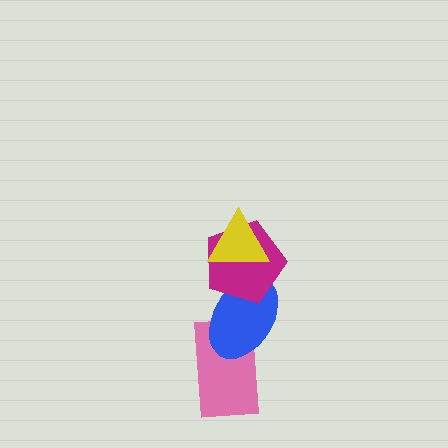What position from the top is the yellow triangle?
The yellow triangle is 1st from the top.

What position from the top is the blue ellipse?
The blue ellipse is 3rd from the top.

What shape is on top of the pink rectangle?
The blue ellipse is on top of the pink rectangle.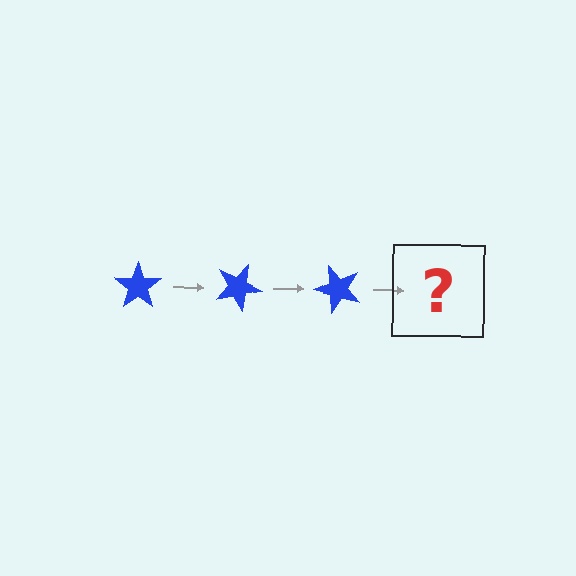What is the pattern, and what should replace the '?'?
The pattern is that the star rotates 25 degrees each step. The '?' should be a blue star rotated 75 degrees.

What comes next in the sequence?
The next element should be a blue star rotated 75 degrees.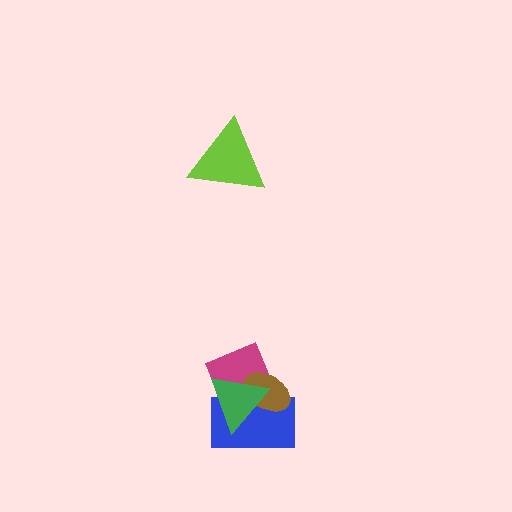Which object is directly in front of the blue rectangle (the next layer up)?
The brown ellipse is directly in front of the blue rectangle.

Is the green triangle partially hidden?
No, no other shape covers it.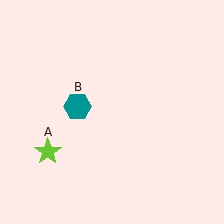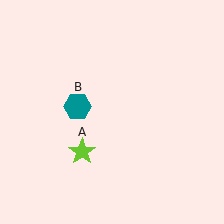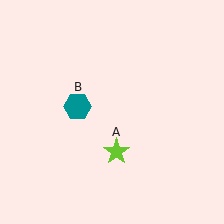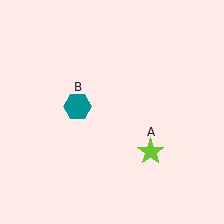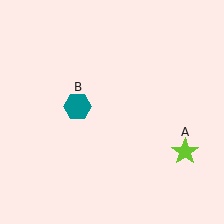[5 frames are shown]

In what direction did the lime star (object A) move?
The lime star (object A) moved right.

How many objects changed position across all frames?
1 object changed position: lime star (object A).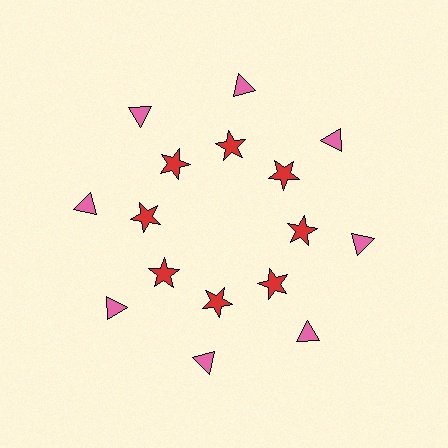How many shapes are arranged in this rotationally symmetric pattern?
There are 16 shapes, arranged in 8 groups of 2.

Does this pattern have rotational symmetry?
Yes, this pattern has 8-fold rotational symmetry. It looks the same after rotating 45 degrees around the center.